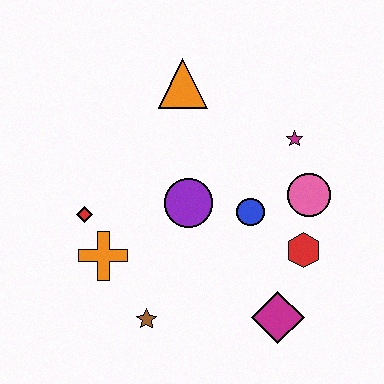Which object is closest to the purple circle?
The blue circle is closest to the purple circle.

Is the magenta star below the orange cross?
No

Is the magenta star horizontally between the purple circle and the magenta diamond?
No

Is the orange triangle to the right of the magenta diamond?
No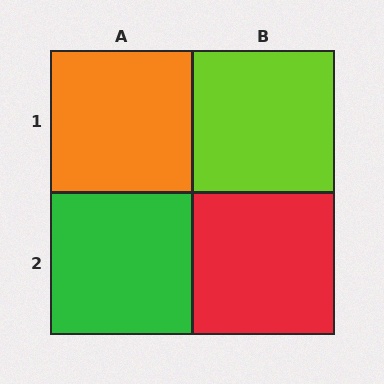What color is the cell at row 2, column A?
Green.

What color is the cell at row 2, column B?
Red.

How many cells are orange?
1 cell is orange.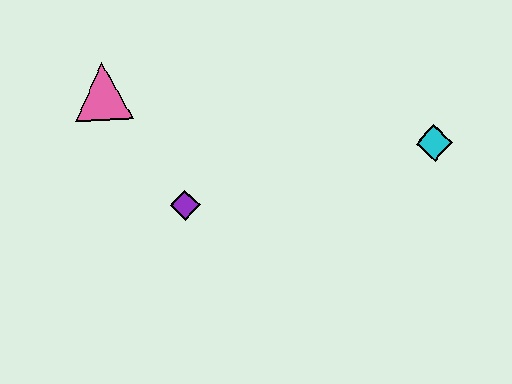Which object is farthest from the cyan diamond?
The pink triangle is farthest from the cyan diamond.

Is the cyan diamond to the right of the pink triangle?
Yes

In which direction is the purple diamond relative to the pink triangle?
The purple diamond is below the pink triangle.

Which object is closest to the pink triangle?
The purple diamond is closest to the pink triangle.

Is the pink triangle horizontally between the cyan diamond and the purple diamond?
No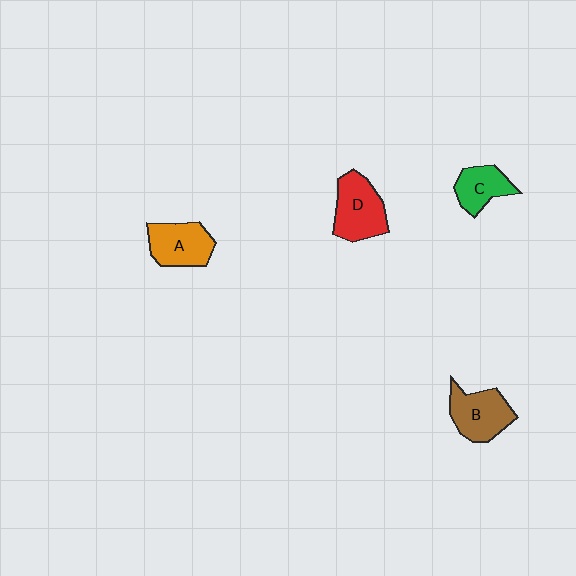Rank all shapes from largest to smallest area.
From largest to smallest: D (red), B (brown), A (orange), C (green).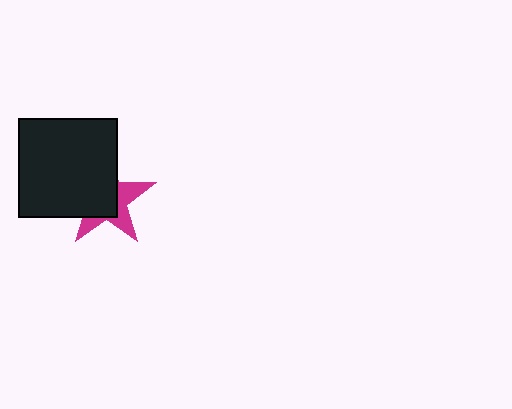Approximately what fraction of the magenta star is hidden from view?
Roughly 59% of the magenta star is hidden behind the black square.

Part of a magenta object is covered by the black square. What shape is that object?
It is a star.